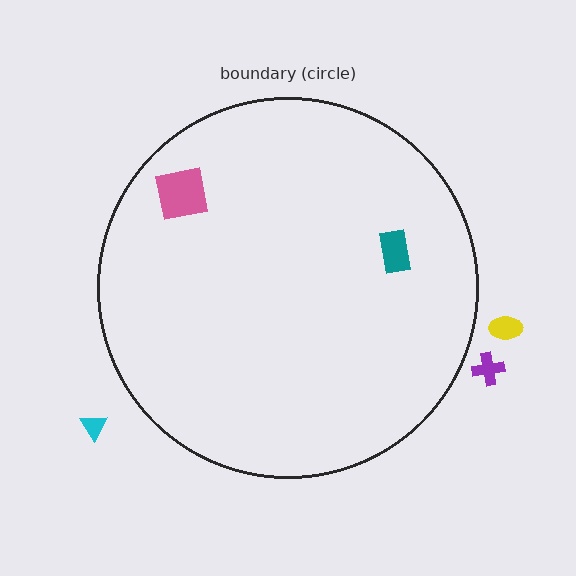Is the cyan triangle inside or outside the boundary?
Outside.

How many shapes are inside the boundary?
2 inside, 3 outside.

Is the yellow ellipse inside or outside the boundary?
Outside.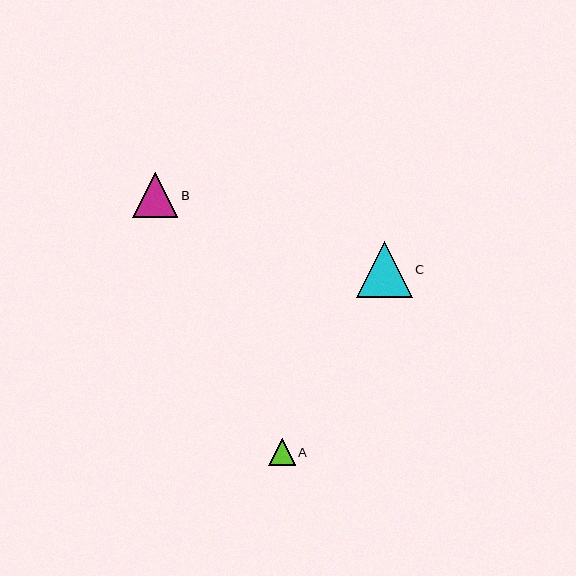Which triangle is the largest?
Triangle C is the largest with a size of approximately 56 pixels.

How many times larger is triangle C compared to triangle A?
Triangle C is approximately 2.1 times the size of triangle A.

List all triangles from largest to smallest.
From largest to smallest: C, B, A.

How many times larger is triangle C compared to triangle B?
Triangle C is approximately 1.2 times the size of triangle B.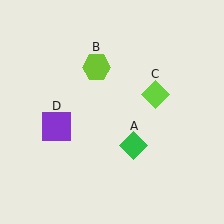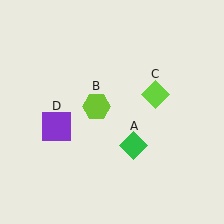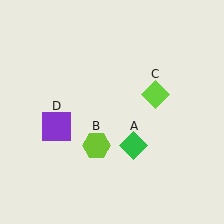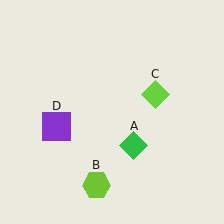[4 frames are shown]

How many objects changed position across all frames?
1 object changed position: lime hexagon (object B).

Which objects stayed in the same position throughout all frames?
Green diamond (object A) and lime diamond (object C) and purple square (object D) remained stationary.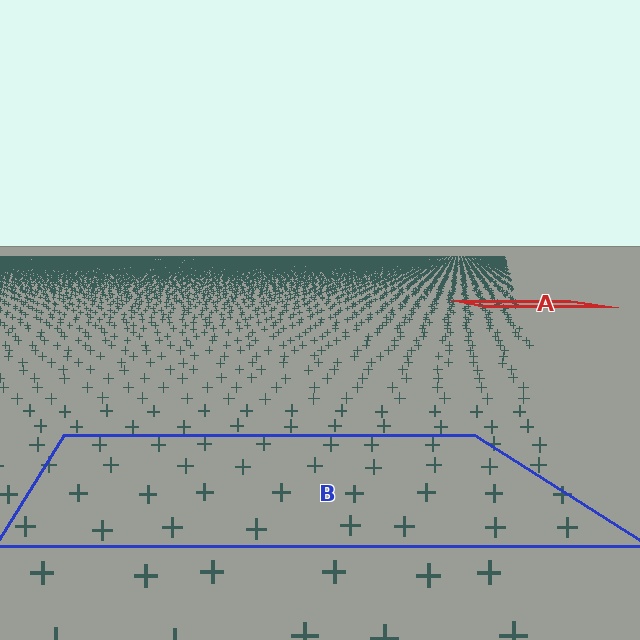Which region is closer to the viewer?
Region B is closer. The texture elements there are larger and more spread out.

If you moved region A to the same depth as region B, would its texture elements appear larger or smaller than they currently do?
They would appear larger. At a closer depth, the same texture elements are projected at a bigger on-screen size.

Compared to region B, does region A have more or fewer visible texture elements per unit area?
Region A has more texture elements per unit area — they are packed more densely because it is farther away.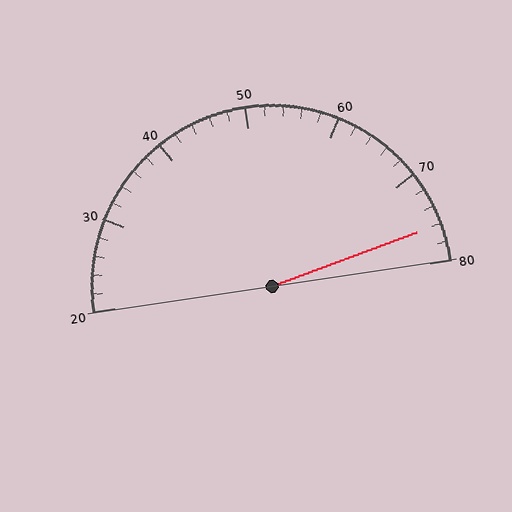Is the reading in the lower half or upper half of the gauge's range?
The reading is in the upper half of the range (20 to 80).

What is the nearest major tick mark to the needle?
The nearest major tick mark is 80.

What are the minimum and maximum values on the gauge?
The gauge ranges from 20 to 80.